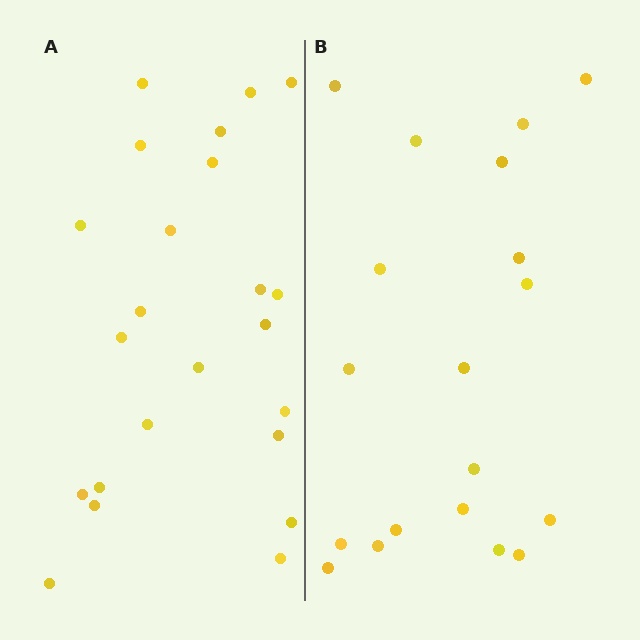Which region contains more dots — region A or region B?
Region A (the left region) has more dots.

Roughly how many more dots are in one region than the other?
Region A has about 4 more dots than region B.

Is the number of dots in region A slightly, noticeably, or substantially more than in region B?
Region A has only slightly more — the two regions are fairly close. The ratio is roughly 1.2 to 1.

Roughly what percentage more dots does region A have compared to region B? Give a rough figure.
About 20% more.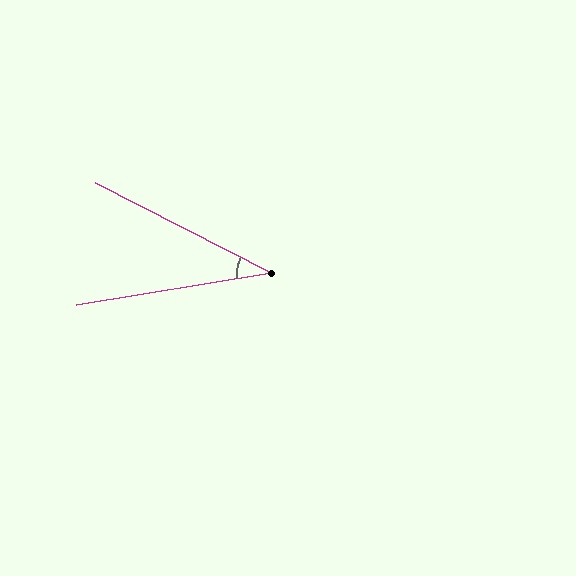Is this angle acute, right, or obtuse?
It is acute.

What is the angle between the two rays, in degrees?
Approximately 36 degrees.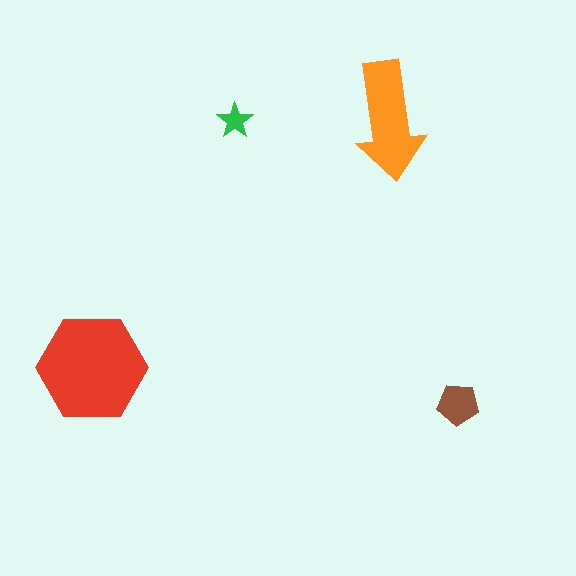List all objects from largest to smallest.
The red hexagon, the orange arrow, the brown pentagon, the green star.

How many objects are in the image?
There are 4 objects in the image.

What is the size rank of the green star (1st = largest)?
4th.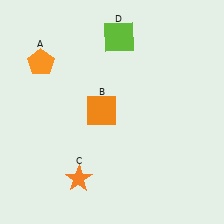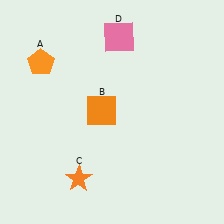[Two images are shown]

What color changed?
The square (D) changed from lime in Image 1 to pink in Image 2.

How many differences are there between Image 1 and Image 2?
There is 1 difference between the two images.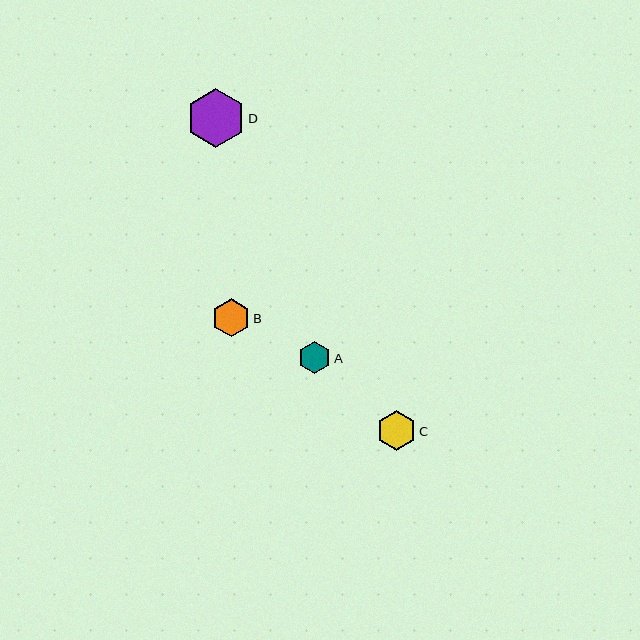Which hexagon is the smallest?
Hexagon A is the smallest with a size of approximately 32 pixels.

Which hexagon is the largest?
Hexagon D is the largest with a size of approximately 59 pixels.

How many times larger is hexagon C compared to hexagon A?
Hexagon C is approximately 1.2 times the size of hexagon A.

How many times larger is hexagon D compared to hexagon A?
Hexagon D is approximately 1.8 times the size of hexagon A.